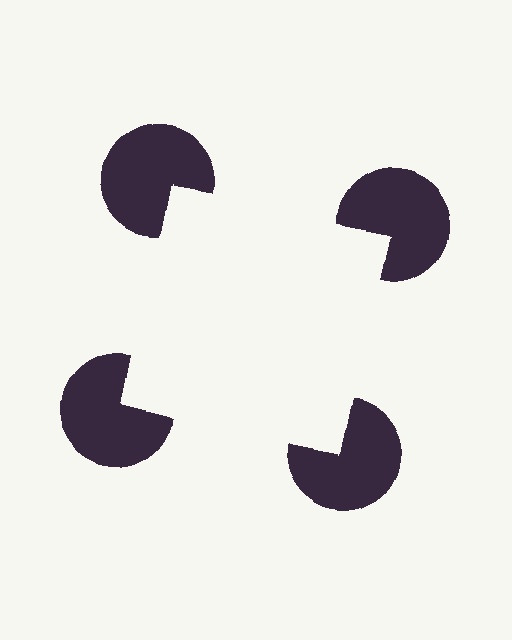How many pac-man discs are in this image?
There are 4 — one at each vertex of the illusory square.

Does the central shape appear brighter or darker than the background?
It typically appears slightly brighter than the background, even though no actual brightness change is drawn.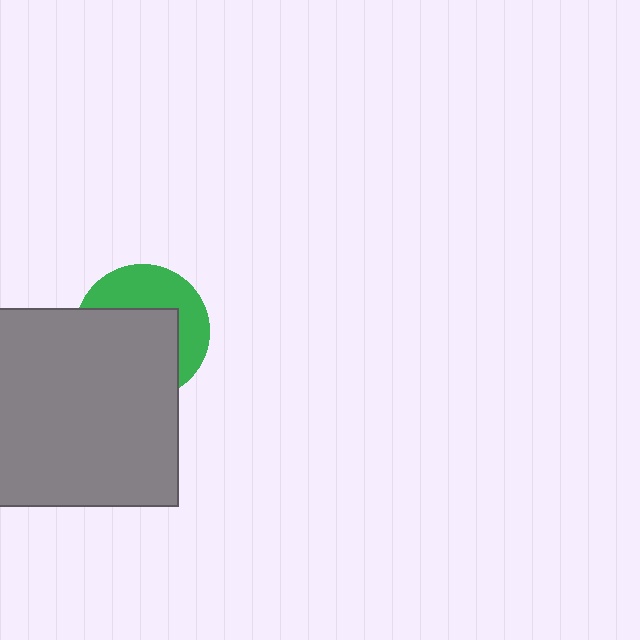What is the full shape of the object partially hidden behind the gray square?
The partially hidden object is a green circle.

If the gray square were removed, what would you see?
You would see the complete green circle.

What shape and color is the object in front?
The object in front is a gray square.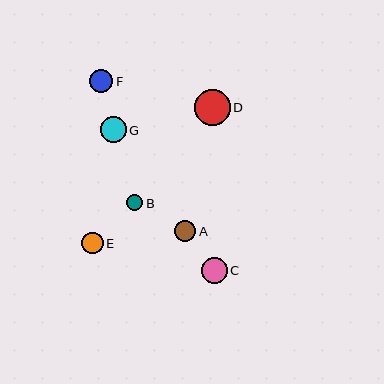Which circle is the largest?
Circle D is the largest with a size of approximately 36 pixels.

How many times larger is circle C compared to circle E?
Circle C is approximately 1.2 times the size of circle E.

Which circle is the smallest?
Circle B is the smallest with a size of approximately 16 pixels.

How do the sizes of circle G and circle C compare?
Circle G and circle C are approximately the same size.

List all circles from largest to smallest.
From largest to smallest: D, G, C, F, E, A, B.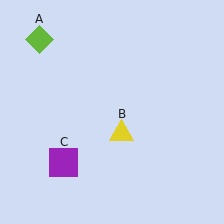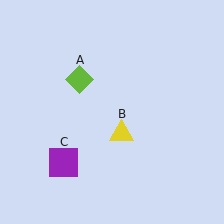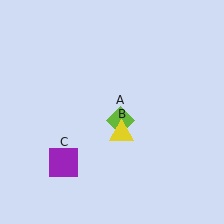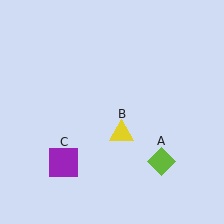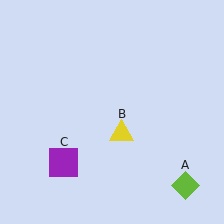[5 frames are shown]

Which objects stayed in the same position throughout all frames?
Yellow triangle (object B) and purple square (object C) remained stationary.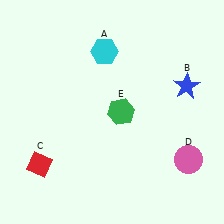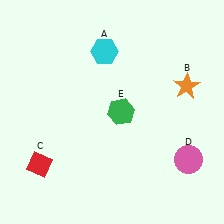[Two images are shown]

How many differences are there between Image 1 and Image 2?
There is 1 difference between the two images.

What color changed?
The star (B) changed from blue in Image 1 to orange in Image 2.